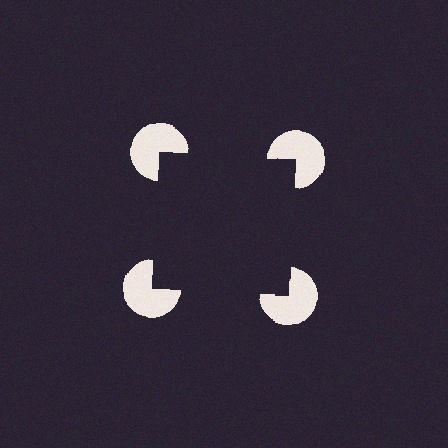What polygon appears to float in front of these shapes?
An illusory square — its edges are inferred from the aligned wedge cuts in the pac-man discs, not physically drawn.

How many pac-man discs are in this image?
There are 4 — one at each vertex of the illusory square.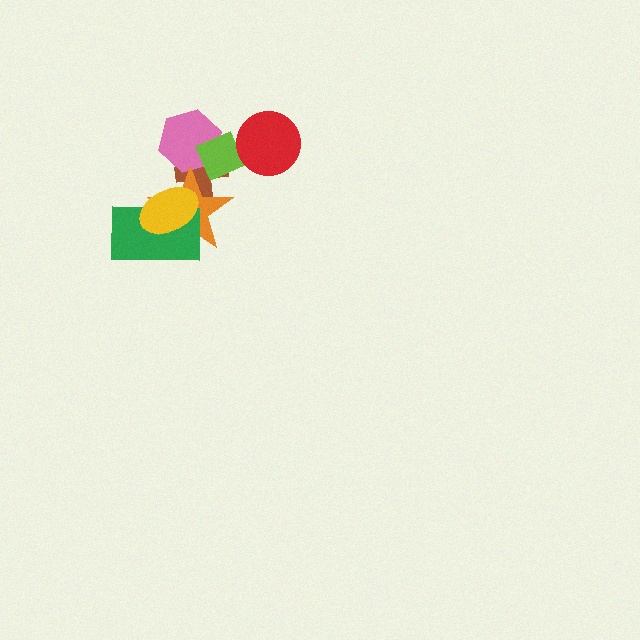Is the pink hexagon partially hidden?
Yes, it is partially covered by another shape.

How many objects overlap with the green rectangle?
2 objects overlap with the green rectangle.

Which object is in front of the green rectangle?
The yellow ellipse is in front of the green rectangle.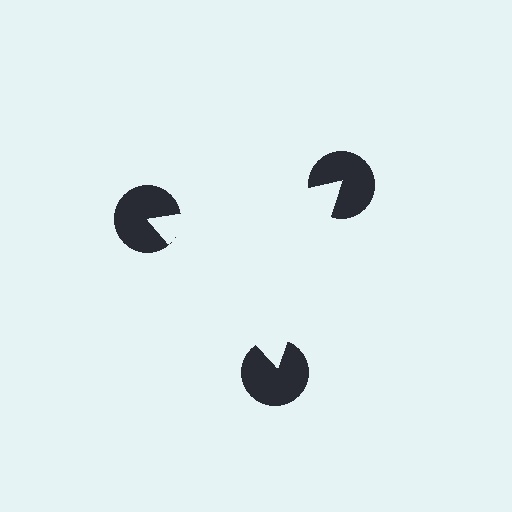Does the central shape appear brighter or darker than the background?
It typically appears slightly brighter than the background, even though no actual brightness change is drawn.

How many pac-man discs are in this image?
There are 3 — one at each vertex of the illusory triangle.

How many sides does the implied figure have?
3 sides.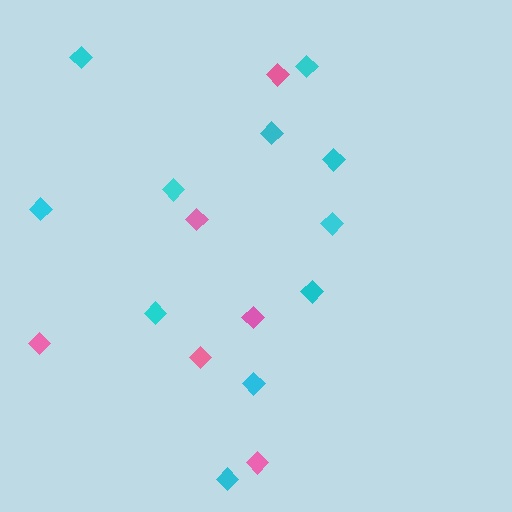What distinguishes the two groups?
There are 2 groups: one group of pink diamonds (6) and one group of cyan diamonds (11).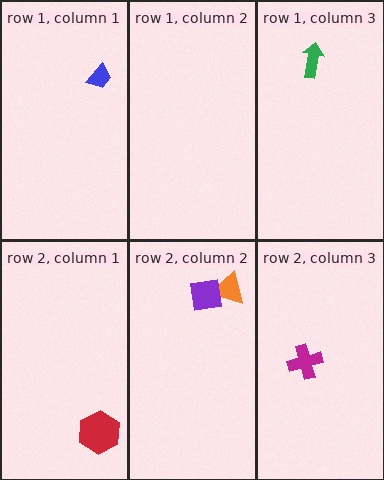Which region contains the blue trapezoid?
The row 1, column 1 region.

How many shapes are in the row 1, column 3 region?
1.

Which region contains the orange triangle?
The row 2, column 2 region.